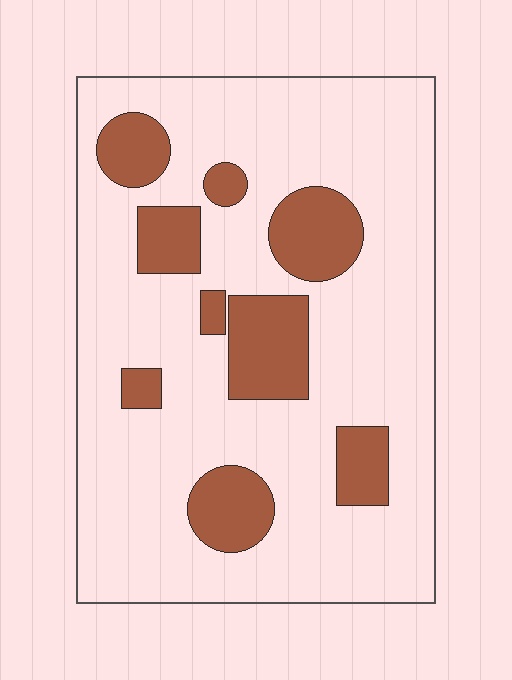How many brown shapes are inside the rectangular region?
9.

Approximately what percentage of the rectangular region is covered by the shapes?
Approximately 20%.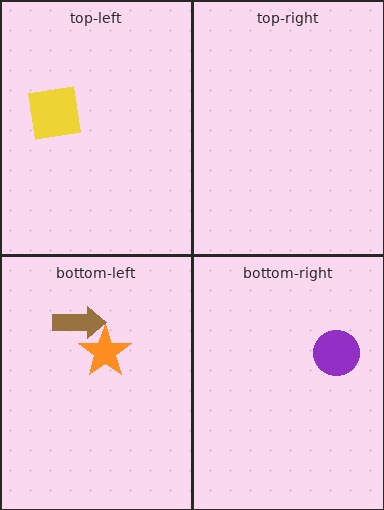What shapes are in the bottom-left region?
The orange star, the brown arrow.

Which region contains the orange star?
The bottom-left region.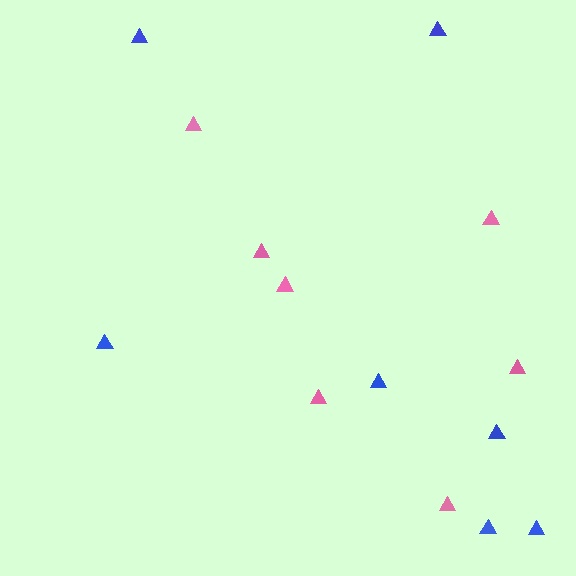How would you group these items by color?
There are 2 groups: one group of blue triangles (7) and one group of pink triangles (7).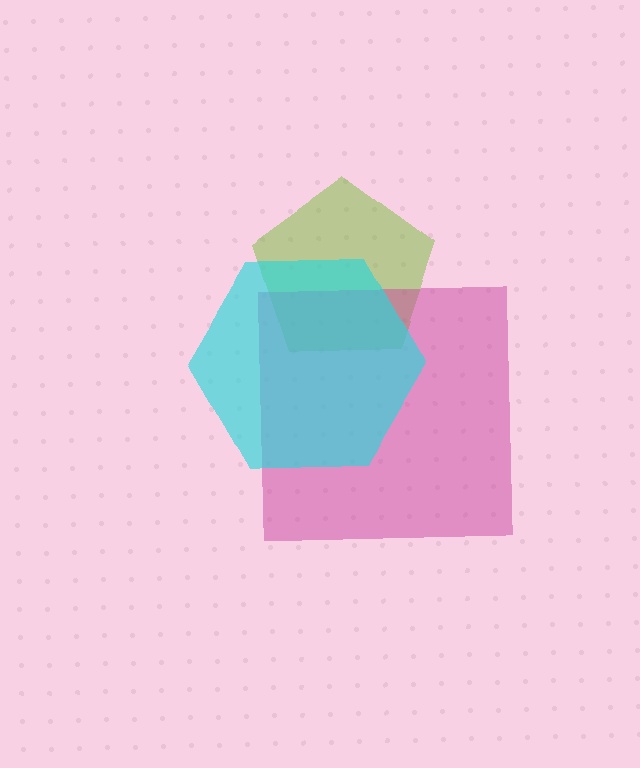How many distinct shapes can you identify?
There are 3 distinct shapes: a lime pentagon, a magenta square, a cyan hexagon.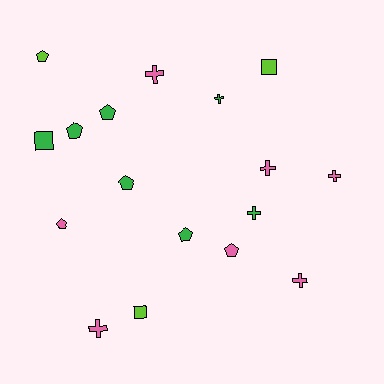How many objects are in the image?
There are 17 objects.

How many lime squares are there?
There are 2 lime squares.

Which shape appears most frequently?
Cross, with 7 objects.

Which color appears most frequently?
Pink, with 7 objects.